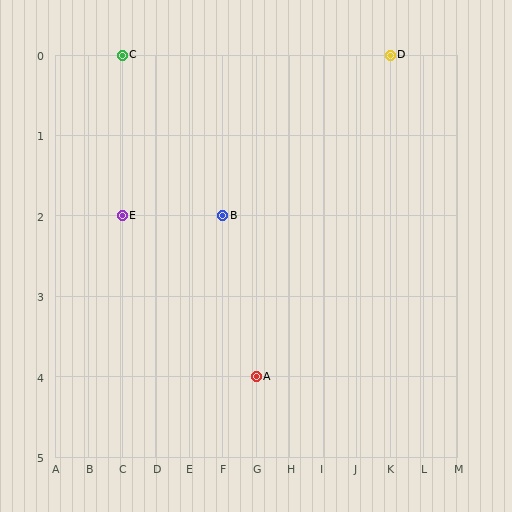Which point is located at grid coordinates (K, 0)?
Point D is at (K, 0).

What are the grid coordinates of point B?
Point B is at grid coordinates (F, 2).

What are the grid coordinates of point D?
Point D is at grid coordinates (K, 0).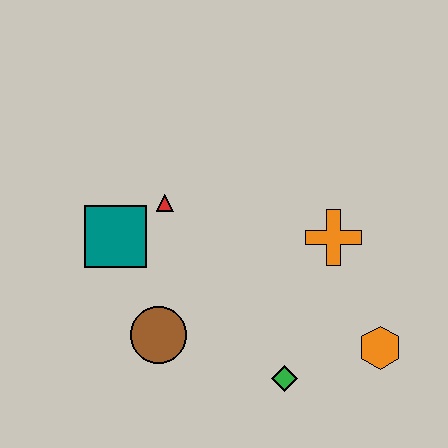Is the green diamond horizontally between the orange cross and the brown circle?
Yes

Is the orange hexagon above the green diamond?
Yes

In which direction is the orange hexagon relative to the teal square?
The orange hexagon is to the right of the teal square.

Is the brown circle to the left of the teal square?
No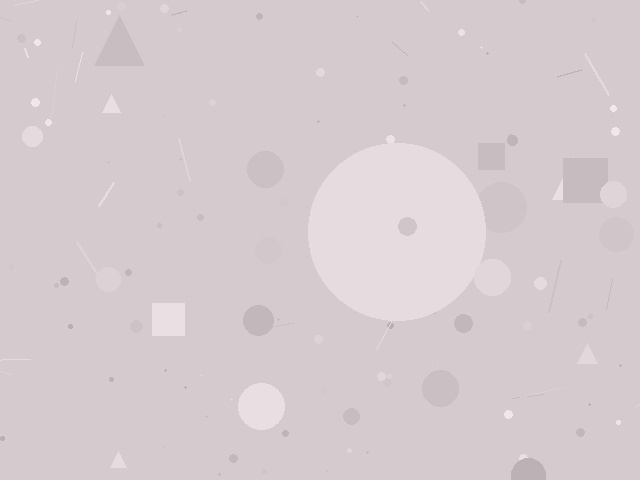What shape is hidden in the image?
A circle is hidden in the image.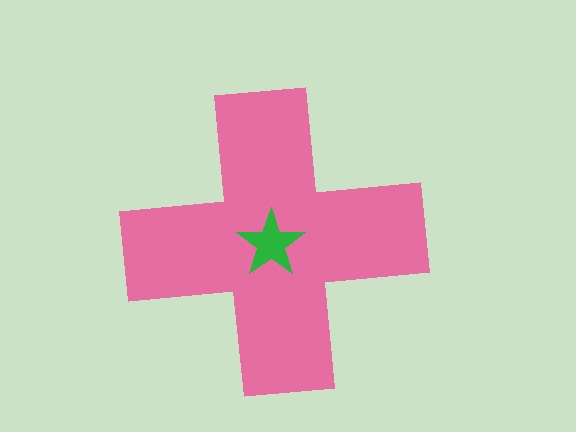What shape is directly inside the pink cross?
The green star.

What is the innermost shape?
The green star.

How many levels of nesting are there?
2.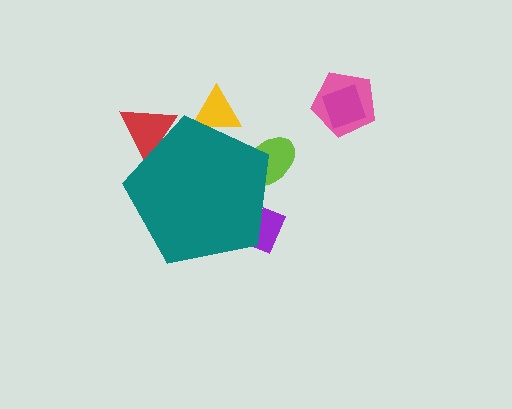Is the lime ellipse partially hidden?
Yes, the lime ellipse is partially hidden behind the teal pentagon.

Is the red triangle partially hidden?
Yes, the red triangle is partially hidden behind the teal pentagon.